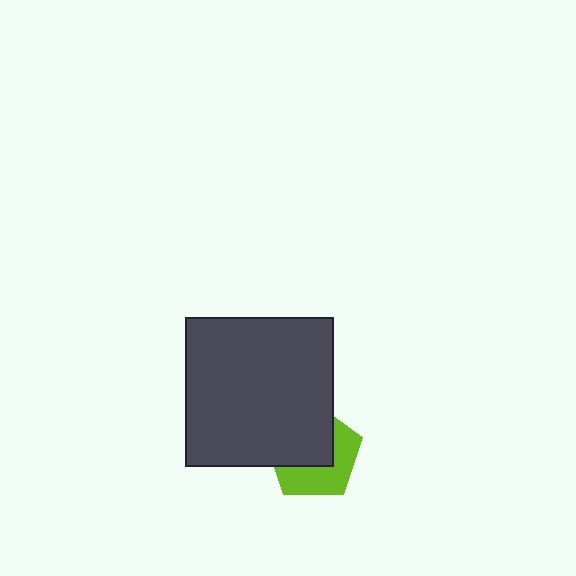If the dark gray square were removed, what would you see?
You would see the complete lime pentagon.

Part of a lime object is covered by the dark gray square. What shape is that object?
It is a pentagon.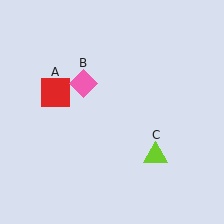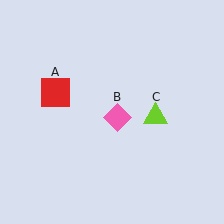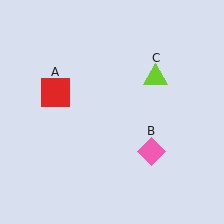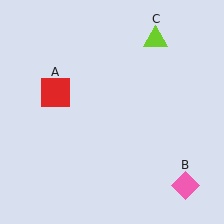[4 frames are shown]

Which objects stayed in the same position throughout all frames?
Red square (object A) remained stationary.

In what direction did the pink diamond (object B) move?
The pink diamond (object B) moved down and to the right.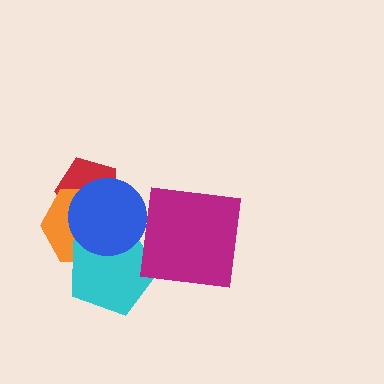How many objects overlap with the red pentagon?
2 objects overlap with the red pentagon.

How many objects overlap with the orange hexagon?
3 objects overlap with the orange hexagon.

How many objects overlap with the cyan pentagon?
2 objects overlap with the cyan pentagon.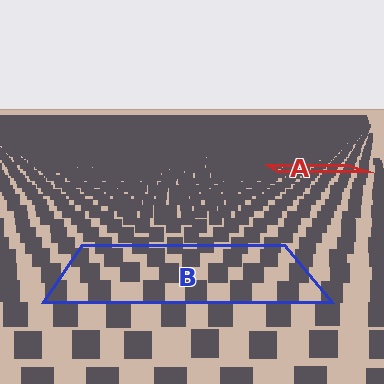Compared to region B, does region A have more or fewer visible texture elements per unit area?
Region A has more texture elements per unit area — they are packed more densely because it is farther away.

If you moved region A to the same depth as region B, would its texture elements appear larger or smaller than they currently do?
They would appear larger. At a closer depth, the same texture elements are projected at a bigger on-screen size.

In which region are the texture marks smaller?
The texture marks are smaller in region A, because it is farther away.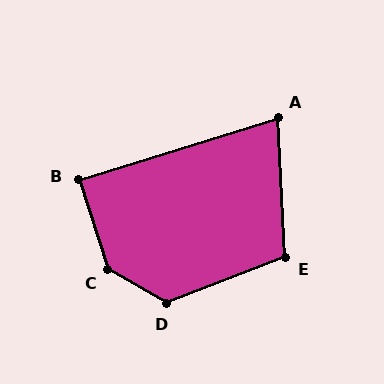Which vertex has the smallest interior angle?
A, at approximately 76 degrees.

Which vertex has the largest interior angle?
C, at approximately 138 degrees.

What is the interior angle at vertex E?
Approximately 108 degrees (obtuse).